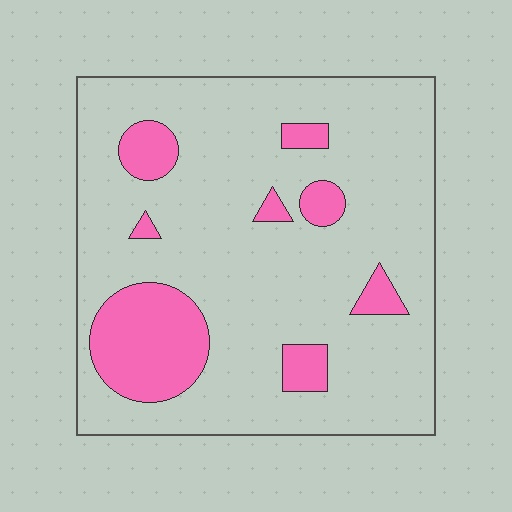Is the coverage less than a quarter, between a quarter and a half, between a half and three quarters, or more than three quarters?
Less than a quarter.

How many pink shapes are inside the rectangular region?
8.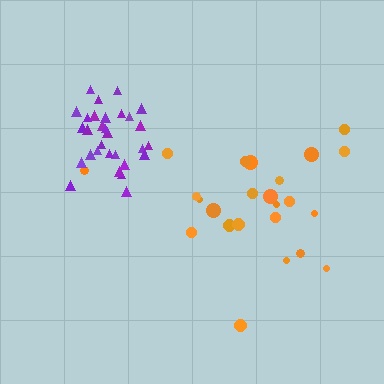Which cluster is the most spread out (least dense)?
Orange.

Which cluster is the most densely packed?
Purple.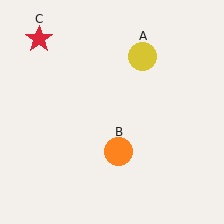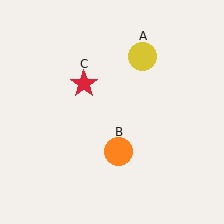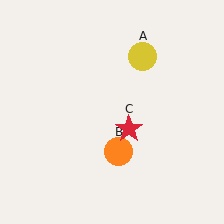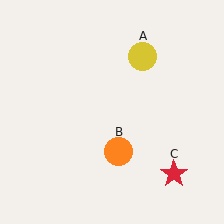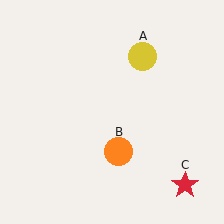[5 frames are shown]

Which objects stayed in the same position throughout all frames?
Yellow circle (object A) and orange circle (object B) remained stationary.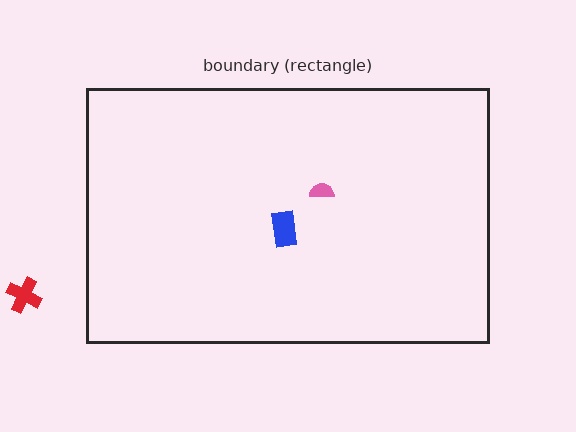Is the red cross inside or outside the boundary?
Outside.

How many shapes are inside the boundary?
2 inside, 1 outside.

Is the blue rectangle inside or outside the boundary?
Inside.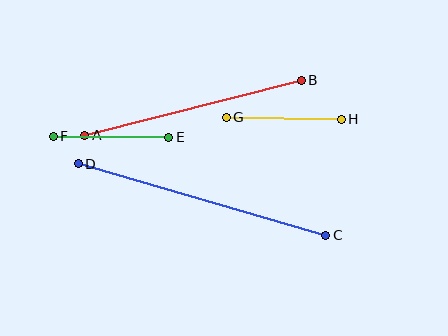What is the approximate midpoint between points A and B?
The midpoint is at approximately (193, 108) pixels.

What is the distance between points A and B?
The distance is approximately 224 pixels.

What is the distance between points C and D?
The distance is approximately 258 pixels.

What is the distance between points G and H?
The distance is approximately 115 pixels.